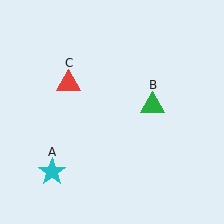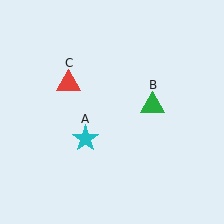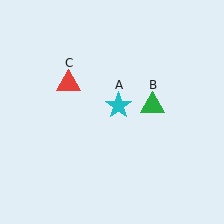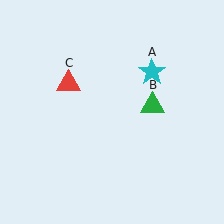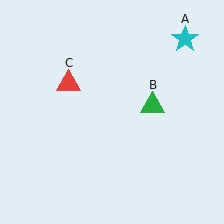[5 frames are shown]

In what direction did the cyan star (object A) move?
The cyan star (object A) moved up and to the right.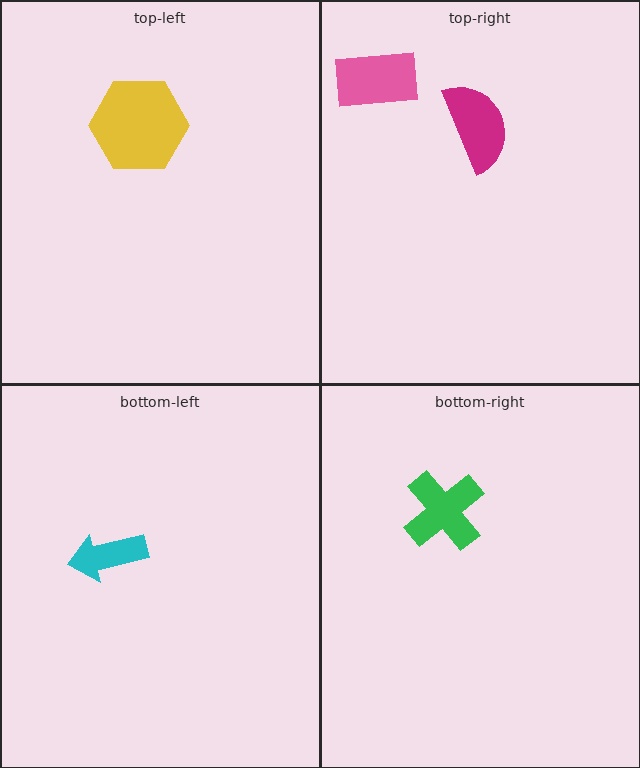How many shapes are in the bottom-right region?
1.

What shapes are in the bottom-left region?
The cyan arrow.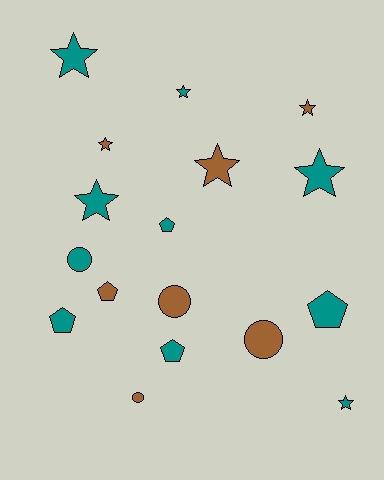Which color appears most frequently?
Teal, with 10 objects.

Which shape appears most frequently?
Star, with 8 objects.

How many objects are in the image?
There are 17 objects.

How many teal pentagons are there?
There are 4 teal pentagons.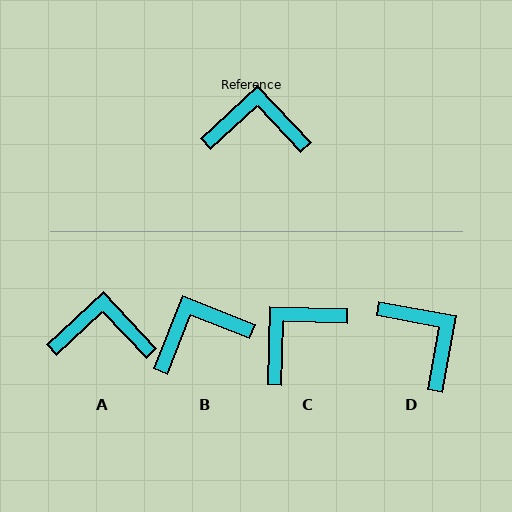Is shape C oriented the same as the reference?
No, it is off by about 45 degrees.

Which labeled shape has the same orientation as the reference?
A.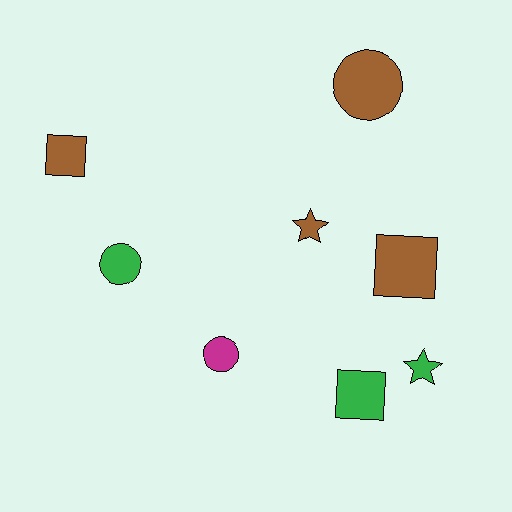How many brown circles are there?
There is 1 brown circle.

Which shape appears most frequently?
Circle, with 3 objects.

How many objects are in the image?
There are 8 objects.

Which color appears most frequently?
Brown, with 4 objects.